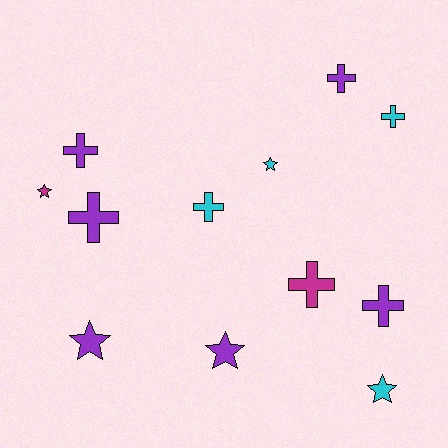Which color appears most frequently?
Purple, with 6 objects.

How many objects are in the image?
There are 12 objects.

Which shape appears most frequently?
Cross, with 7 objects.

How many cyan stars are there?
There are 2 cyan stars.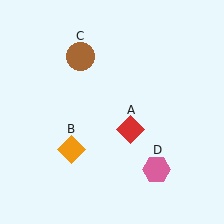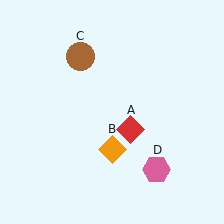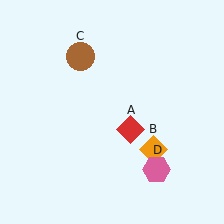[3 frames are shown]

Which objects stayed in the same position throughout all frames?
Red diamond (object A) and brown circle (object C) and pink hexagon (object D) remained stationary.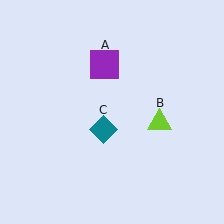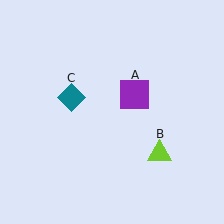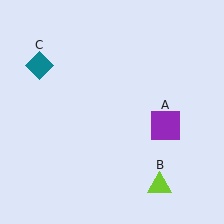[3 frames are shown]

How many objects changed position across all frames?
3 objects changed position: purple square (object A), lime triangle (object B), teal diamond (object C).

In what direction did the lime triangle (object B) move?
The lime triangle (object B) moved down.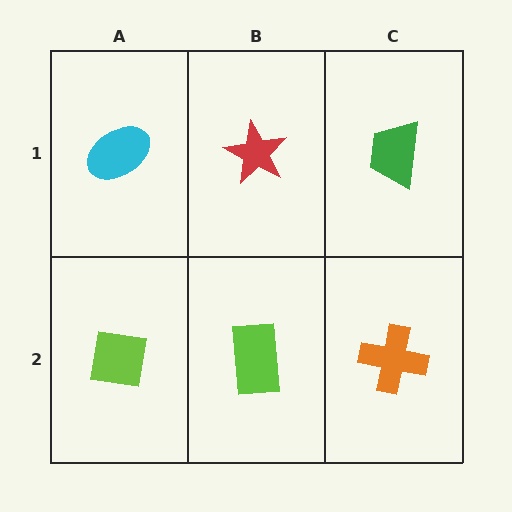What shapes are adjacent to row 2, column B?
A red star (row 1, column B), a lime square (row 2, column A), an orange cross (row 2, column C).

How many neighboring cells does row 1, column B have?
3.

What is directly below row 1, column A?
A lime square.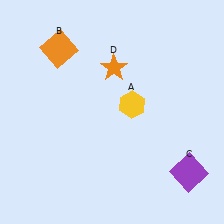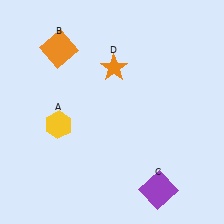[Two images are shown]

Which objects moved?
The objects that moved are: the yellow hexagon (A), the purple square (C).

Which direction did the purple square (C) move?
The purple square (C) moved left.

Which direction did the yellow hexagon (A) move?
The yellow hexagon (A) moved left.